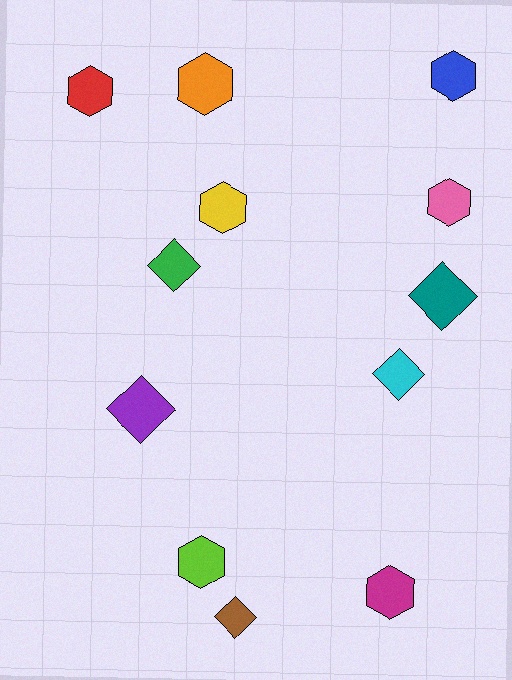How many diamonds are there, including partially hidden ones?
There are 5 diamonds.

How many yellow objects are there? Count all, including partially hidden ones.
There is 1 yellow object.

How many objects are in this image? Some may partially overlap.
There are 12 objects.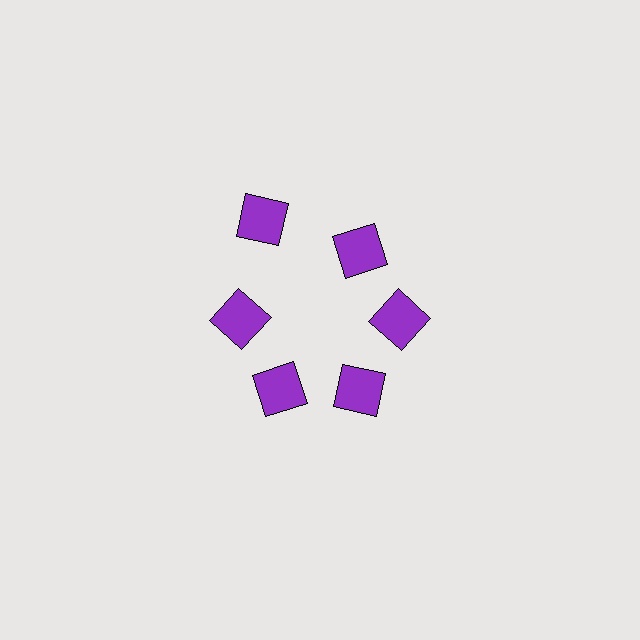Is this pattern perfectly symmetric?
No. The 6 purple squares are arranged in a ring, but one element near the 11 o'clock position is pushed outward from the center, breaking the 6-fold rotational symmetry.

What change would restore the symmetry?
The symmetry would be restored by moving it inward, back onto the ring so that all 6 squares sit at equal angles and equal distance from the center.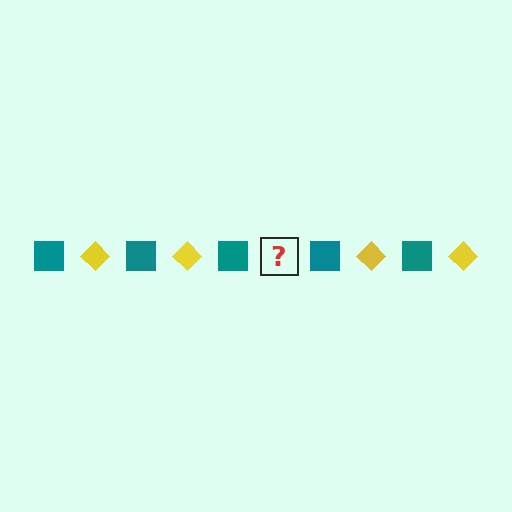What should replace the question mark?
The question mark should be replaced with a yellow diamond.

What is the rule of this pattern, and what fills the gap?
The rule is that the pattern alternates between teal square and yellow diamond. The gap should be filled with a yellow diamond.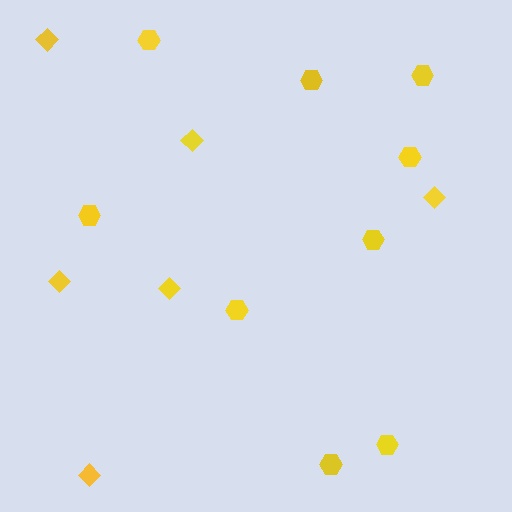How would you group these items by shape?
There are 2 groups: one group of hexagons (9) and one group of diamonds (6).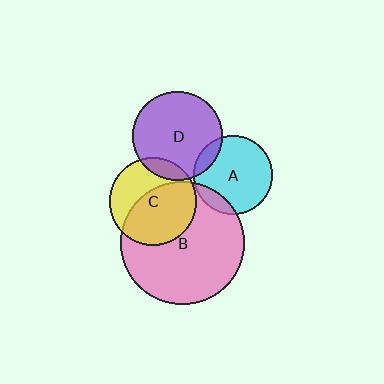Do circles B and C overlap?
Yes.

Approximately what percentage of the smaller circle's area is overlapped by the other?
Approximately 55%.